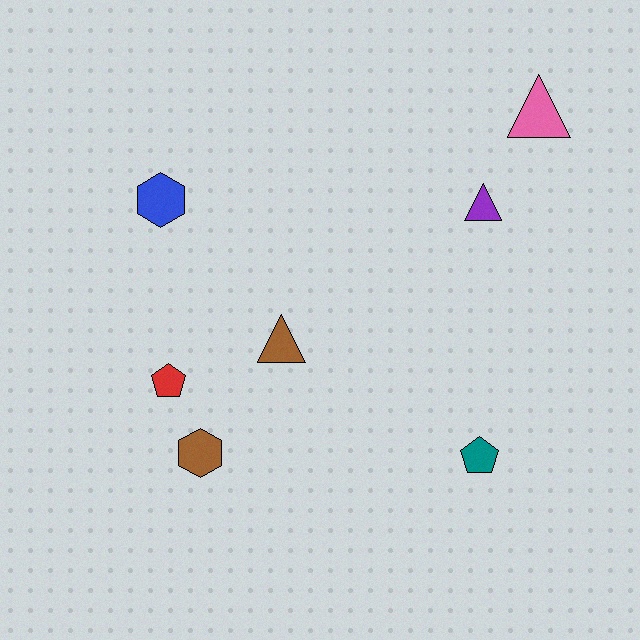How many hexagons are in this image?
There are 2 hexagons.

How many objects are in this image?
There are 7 objects.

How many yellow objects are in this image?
There are no yellow objects.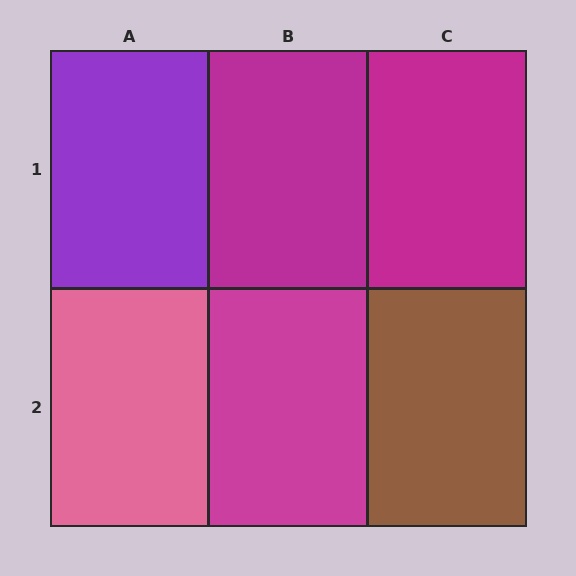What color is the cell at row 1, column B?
Magenta.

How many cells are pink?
1 cell is pink.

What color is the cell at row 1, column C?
Magenta.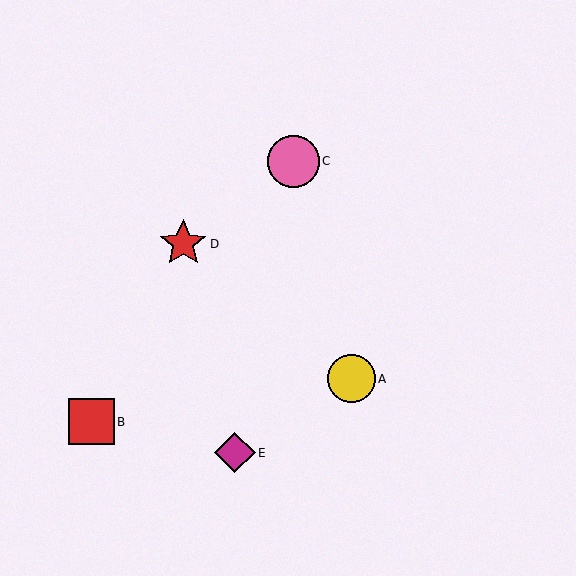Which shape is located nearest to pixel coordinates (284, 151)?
The pink circle (labeled C) at (293, 161) is nearest to that location.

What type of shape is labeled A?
Shape A is a yellow circle.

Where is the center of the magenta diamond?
The center of the magenta diamond is at (235, 453).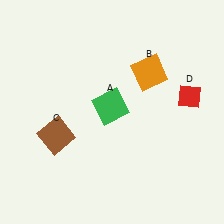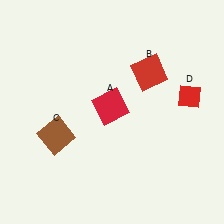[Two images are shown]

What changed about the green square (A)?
In Image 1, A is green. In Image 2, it changed to red.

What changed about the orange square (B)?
In Image 1, B is orange. In Image 2, it changed to red.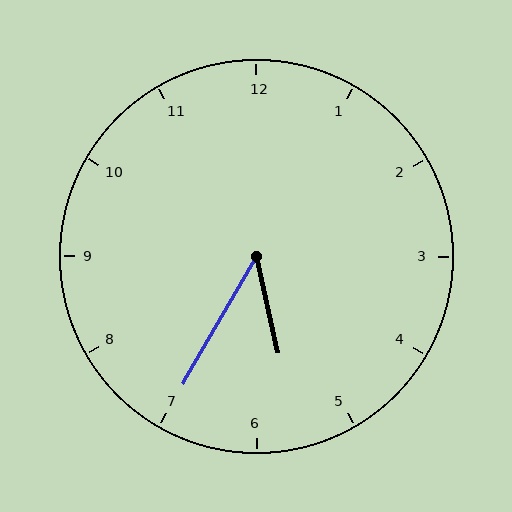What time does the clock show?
5:35.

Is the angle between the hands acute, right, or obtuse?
It is acute.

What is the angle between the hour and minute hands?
Approximately 42 degrees.